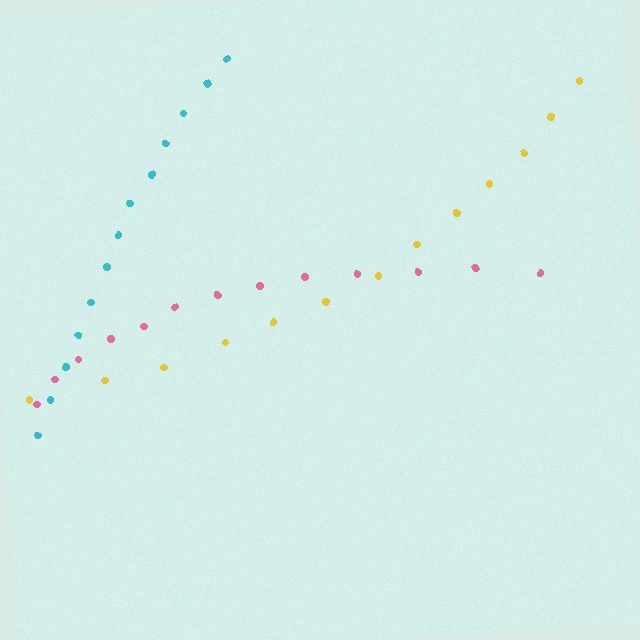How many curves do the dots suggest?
There are 3 distinct paths.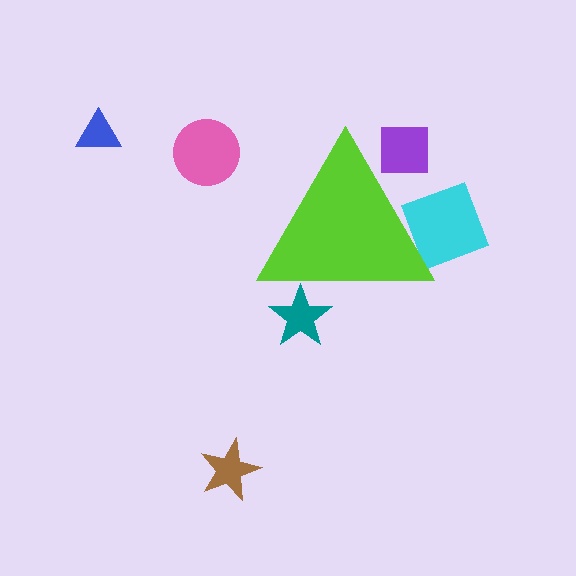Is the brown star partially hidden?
No, the brown star is fully visible.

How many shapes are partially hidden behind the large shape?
3 shapes are partially hidden.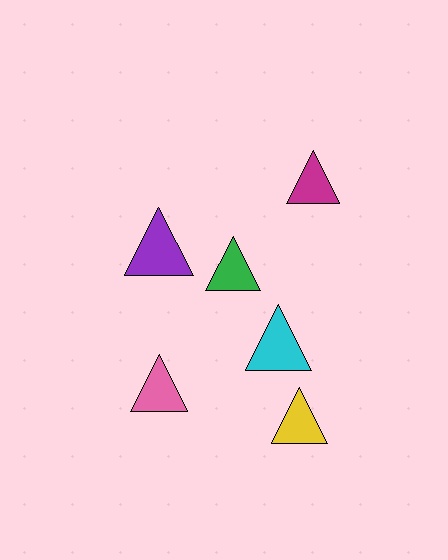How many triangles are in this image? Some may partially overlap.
There are 6 triangles.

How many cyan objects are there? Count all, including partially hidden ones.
There is 1 cyan object.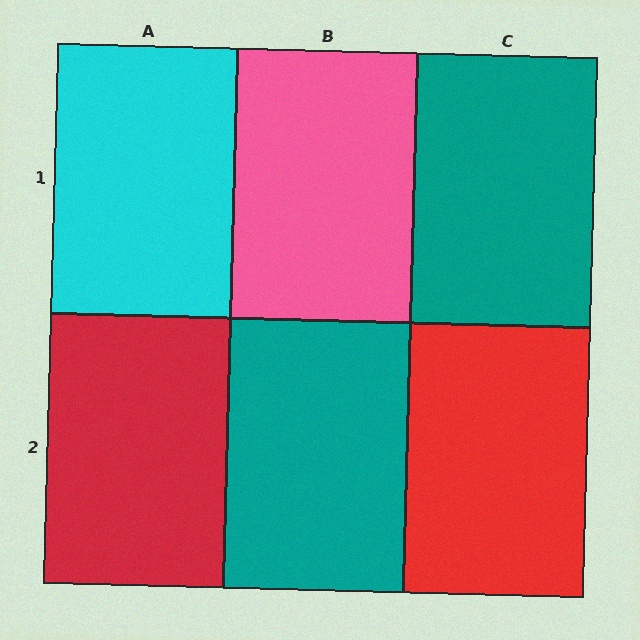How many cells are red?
2 cells are red.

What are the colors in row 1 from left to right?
Cyan, pink, teal.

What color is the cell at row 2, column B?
Teal.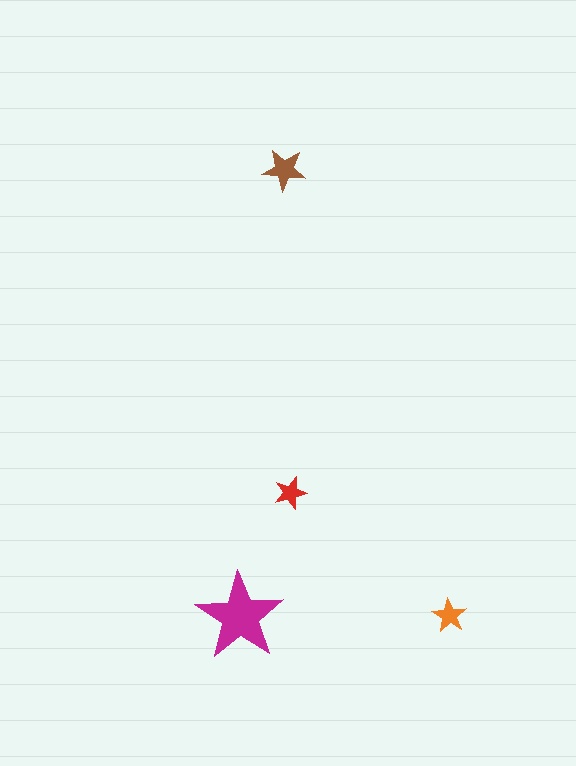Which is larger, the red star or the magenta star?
The magenta one.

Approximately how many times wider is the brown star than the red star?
About 1.5 times wider.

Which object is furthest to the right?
The orange star is rightmost.